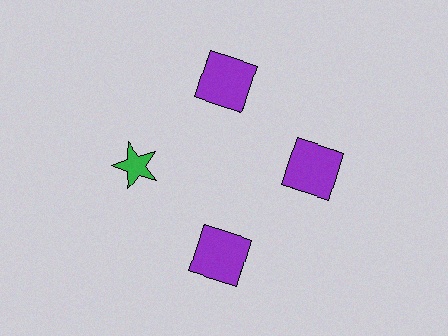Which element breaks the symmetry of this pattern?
The green star at roughly the 9 o'clock position breaks the symmetry. All other shapes are purple squares.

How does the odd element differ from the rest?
It differs in both color (green instead of purple) and shape (star instead of square).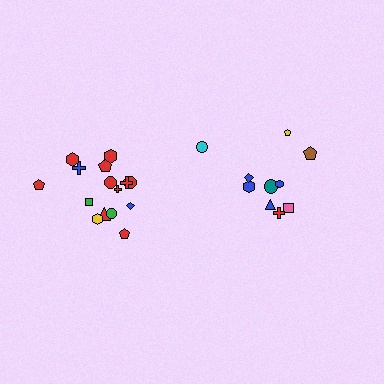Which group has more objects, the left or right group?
The left group.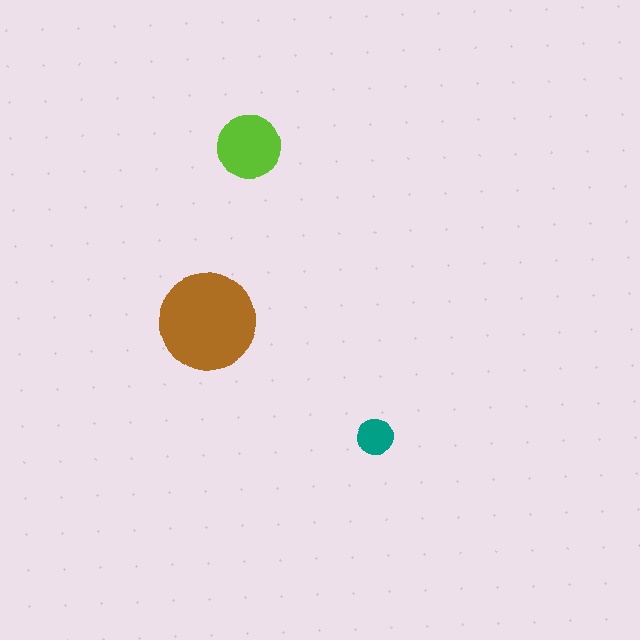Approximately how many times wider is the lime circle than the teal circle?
About 2 times wider.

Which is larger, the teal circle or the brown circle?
The brown one.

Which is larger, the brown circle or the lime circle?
The brown one.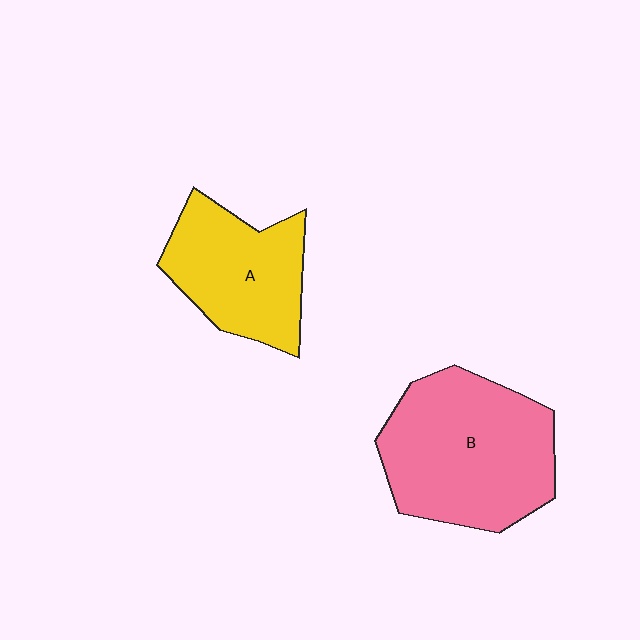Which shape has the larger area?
Shape B (pink).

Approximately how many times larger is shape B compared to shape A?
Approximately 1.5 times.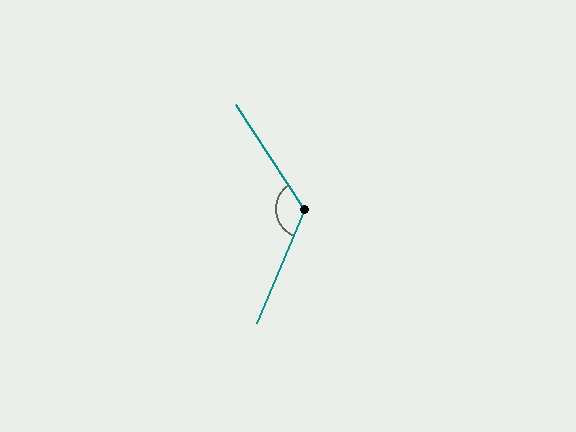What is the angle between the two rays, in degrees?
Approximately 123 degrees.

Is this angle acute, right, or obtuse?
It is obtuse.